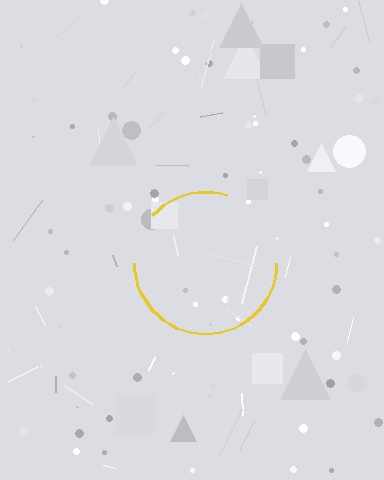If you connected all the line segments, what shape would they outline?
They would outline a circle.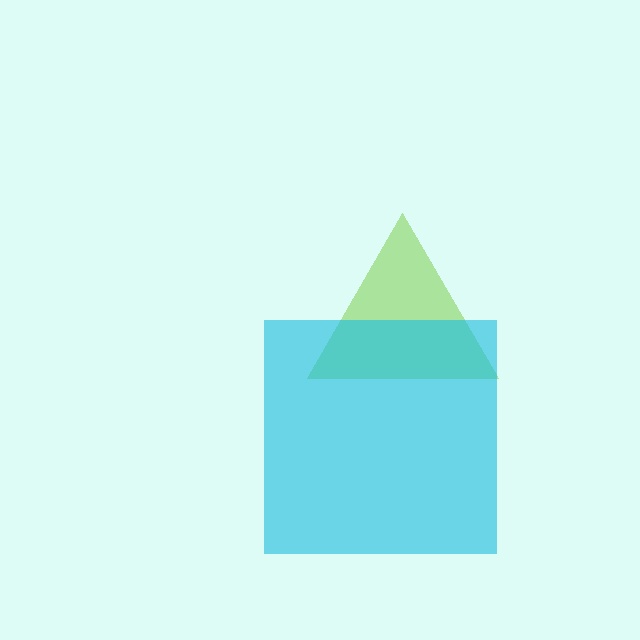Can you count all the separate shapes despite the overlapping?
Yes, there are 2 separate shapes.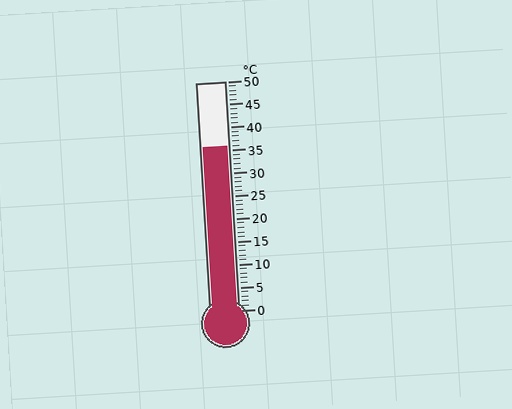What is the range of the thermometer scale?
The thermometer scale ranges from 0°C to 50°C.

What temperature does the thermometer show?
The thermometer shows approximately 36°C.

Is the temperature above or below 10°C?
The temperature is above 10°C.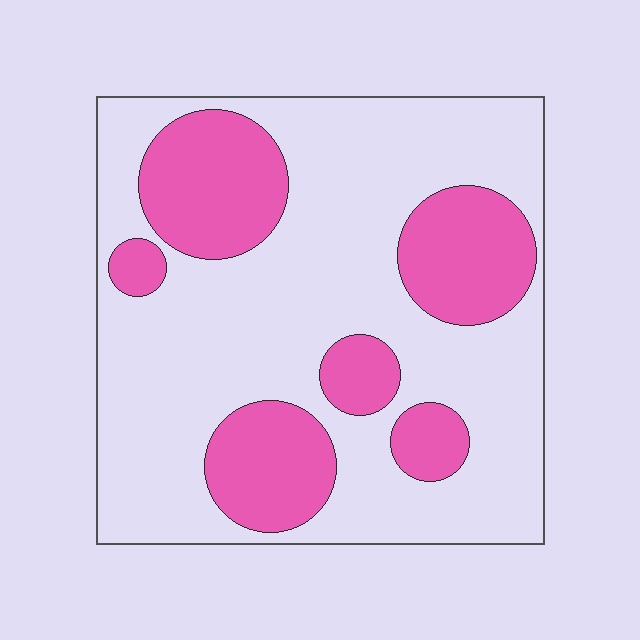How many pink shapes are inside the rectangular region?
6.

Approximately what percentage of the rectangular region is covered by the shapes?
Approximately 30%.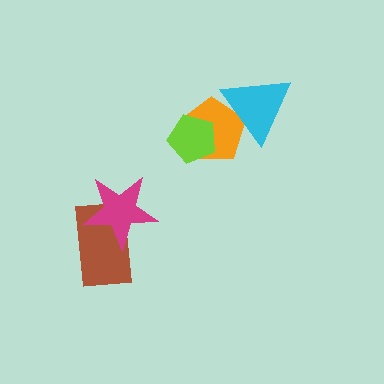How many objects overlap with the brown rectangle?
1 object overlaps with the brown rectangle.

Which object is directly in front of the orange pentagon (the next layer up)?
The lime pentagon is directly in front of the orange pentagon.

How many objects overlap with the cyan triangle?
1 object overlaps with the cyan triangle.